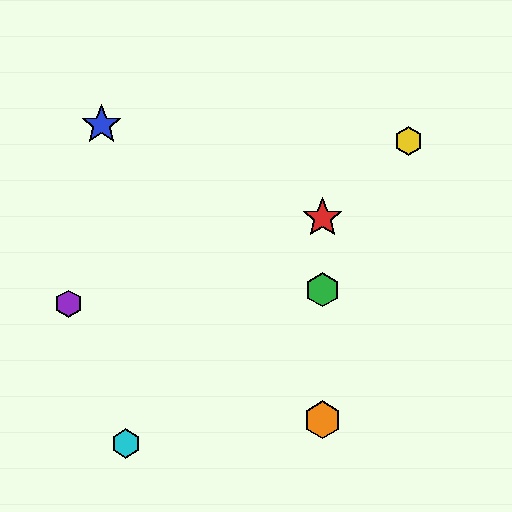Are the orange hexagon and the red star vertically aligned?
Yes, both are at x≈323.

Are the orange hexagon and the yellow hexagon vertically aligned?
No, the orange hexagon is at x≈323 and the yellow hexagon is at x≈408.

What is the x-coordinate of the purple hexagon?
The purple hexagon is at x≈69.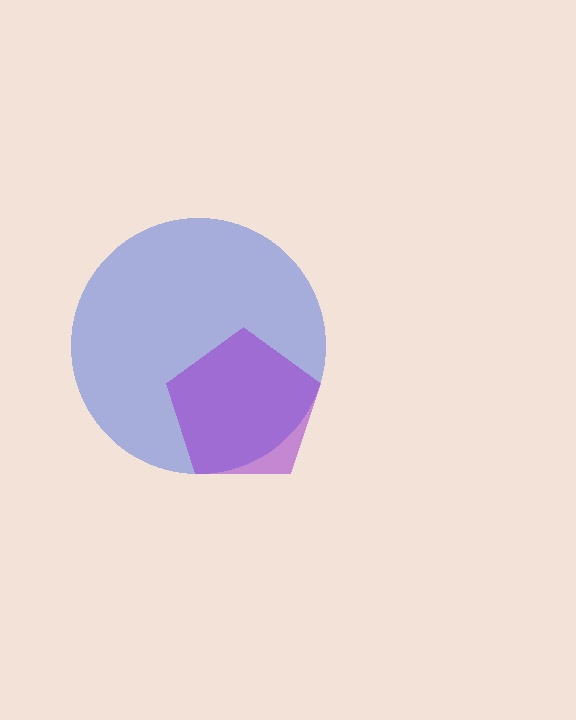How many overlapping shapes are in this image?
There are 2 overlapping shapes in the image.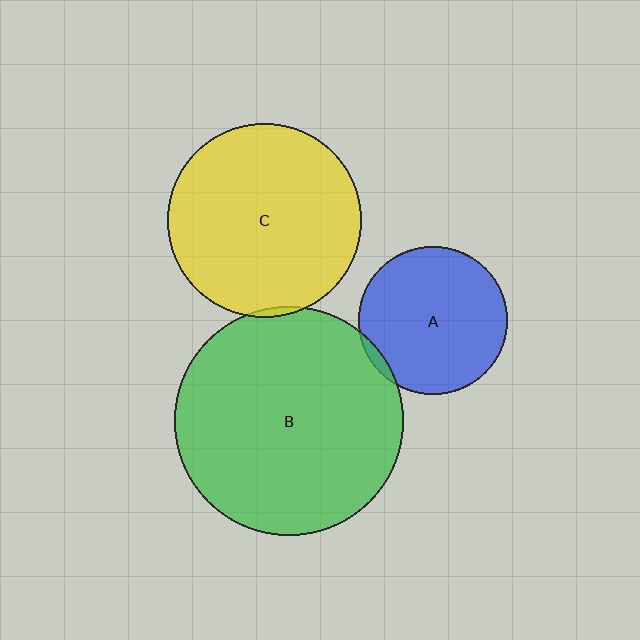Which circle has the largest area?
Circle B (green).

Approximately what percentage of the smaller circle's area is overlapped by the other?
Approximately 5%.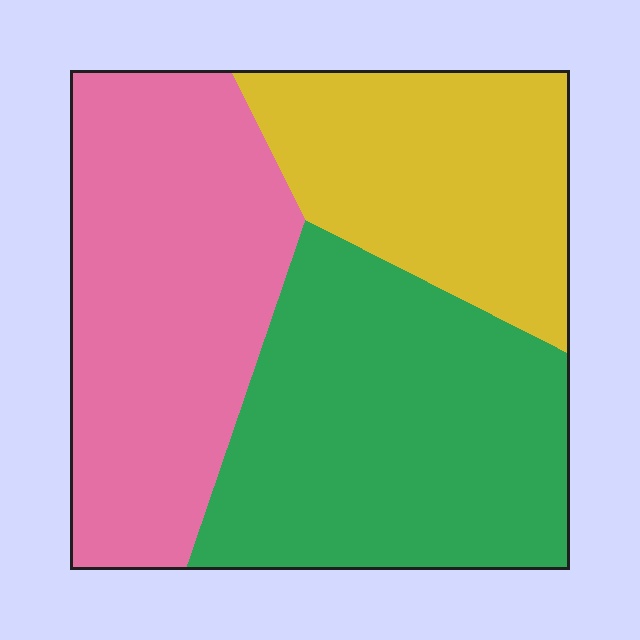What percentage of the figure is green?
Green takes up between a quarter and a half of the figure.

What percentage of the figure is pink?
Pink covers 36% of the figure.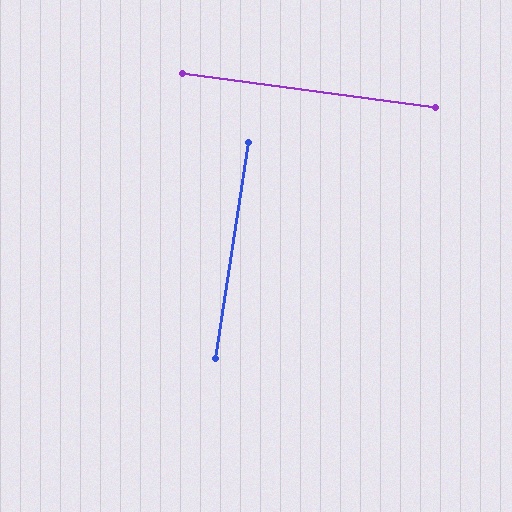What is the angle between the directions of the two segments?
Approximately 89 degrees.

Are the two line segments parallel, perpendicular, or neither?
Perpendicular — they meet at approximately 89°.